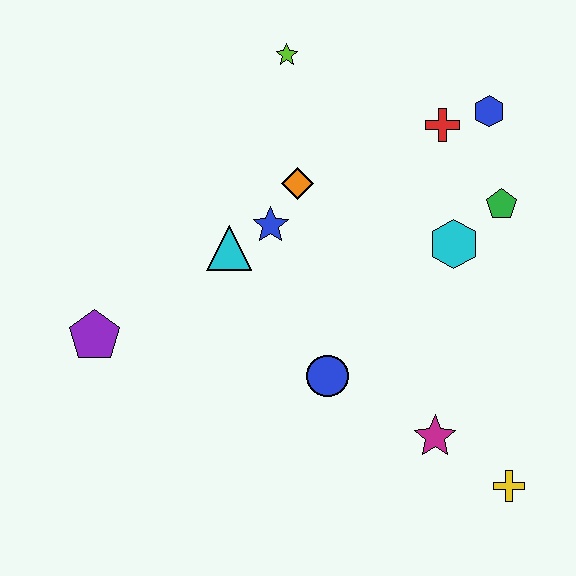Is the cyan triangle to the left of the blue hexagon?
Yes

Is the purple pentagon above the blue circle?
Yes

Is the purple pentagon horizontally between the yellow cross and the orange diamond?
No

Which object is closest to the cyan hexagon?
The green pentagon is closest to the cyan hexagon.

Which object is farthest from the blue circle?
The lime star is farthest from the blue circle.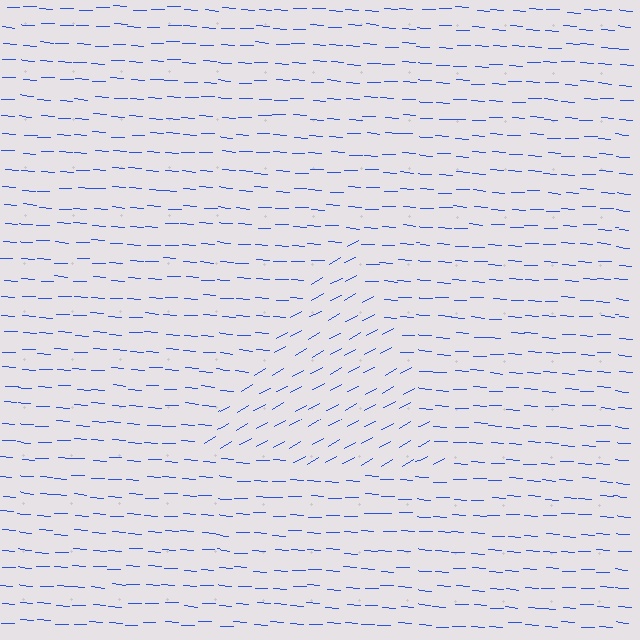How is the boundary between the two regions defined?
The boundary is defined purely by a change in line orientation (approximately 33 degrees difference). All lines are the same color and thickness.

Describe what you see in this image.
The image is filled with small blue line segments. A triangle region in the image has lines oriented differently from the surrounding lines, creating a visible texture boundary.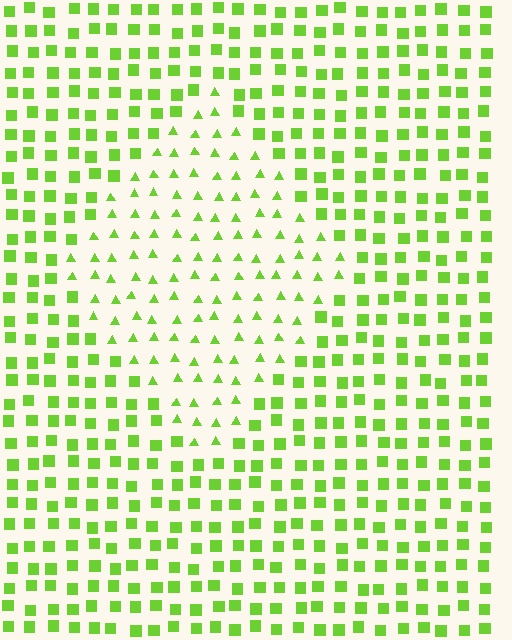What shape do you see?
I see a diamond.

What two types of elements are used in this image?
The image uses triangles inside the diamond region and squares outside it.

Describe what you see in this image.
The image is filled with small lime elements arranged in a uniform grid. A diamond-shaped region contains triangles, while the surrounding area contains squares. The boundary is defined purely by the change in element shape.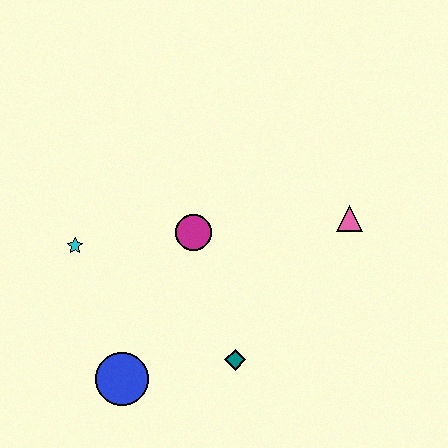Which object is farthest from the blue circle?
The pink triangle is farthest from the blue circle.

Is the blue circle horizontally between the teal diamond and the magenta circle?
No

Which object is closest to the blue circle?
The teal diamond is closest to the blue circle.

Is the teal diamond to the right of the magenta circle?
Yes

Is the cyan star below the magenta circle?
Yes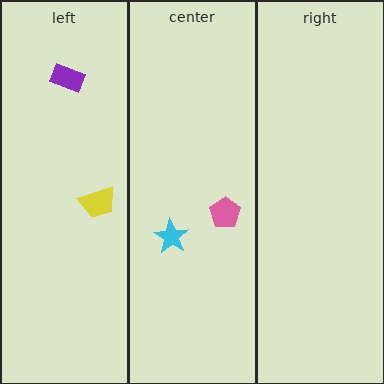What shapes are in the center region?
The cyan star, the pink pentagon.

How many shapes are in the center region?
2.